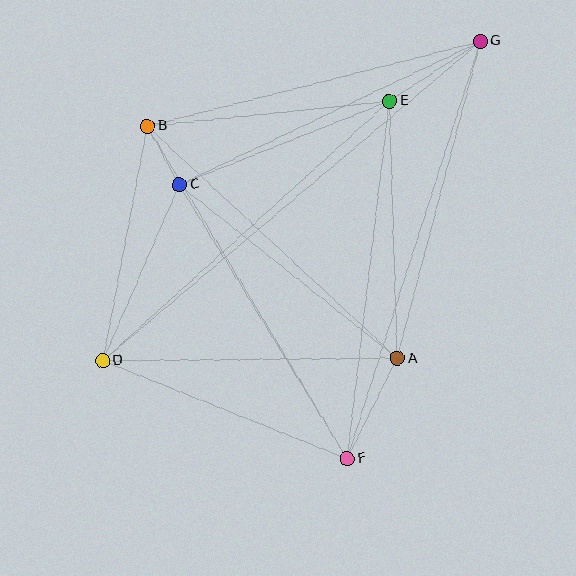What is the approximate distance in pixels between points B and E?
The distance between B and E is approximately 243 pixels.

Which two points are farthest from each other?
Points D and G are farthest from each other.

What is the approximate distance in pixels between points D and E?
The distance between D and E is approximately 387 pixels.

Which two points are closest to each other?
Points B and C are closest to each other.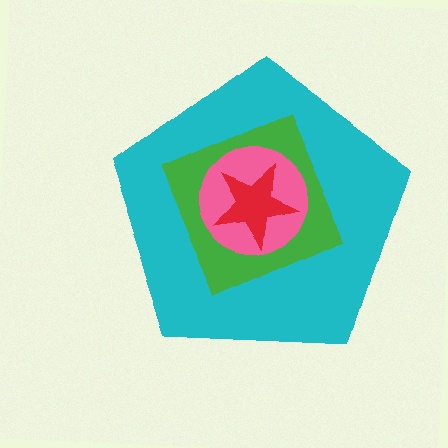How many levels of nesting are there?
4.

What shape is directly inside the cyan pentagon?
The green diamond.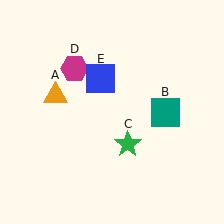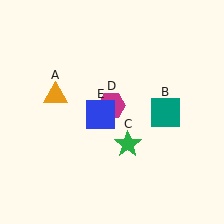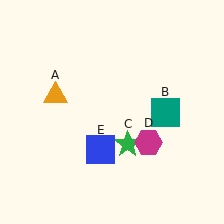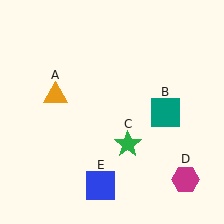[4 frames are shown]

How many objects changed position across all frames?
2 objects changed position: magenta hexagon (object D), blue square (object E).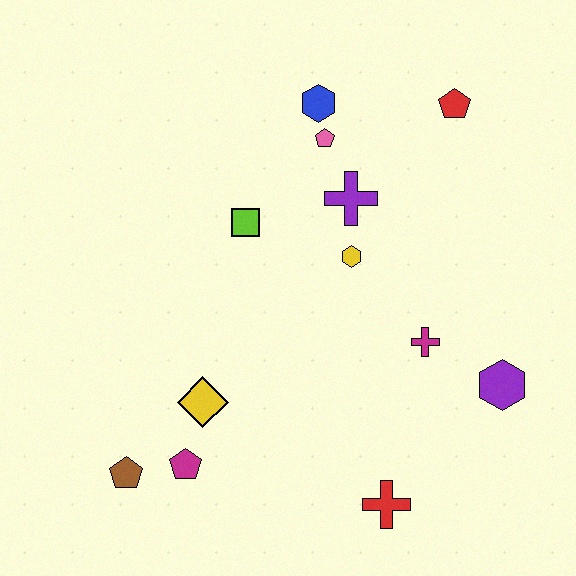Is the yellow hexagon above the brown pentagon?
Yes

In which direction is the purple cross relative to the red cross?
The purple cross is above the red cross.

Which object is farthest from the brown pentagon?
The red pentagon is farthest from the brown pentagon.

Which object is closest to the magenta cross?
The purple hexagon is closest to the magenta cross.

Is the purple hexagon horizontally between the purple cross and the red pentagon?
No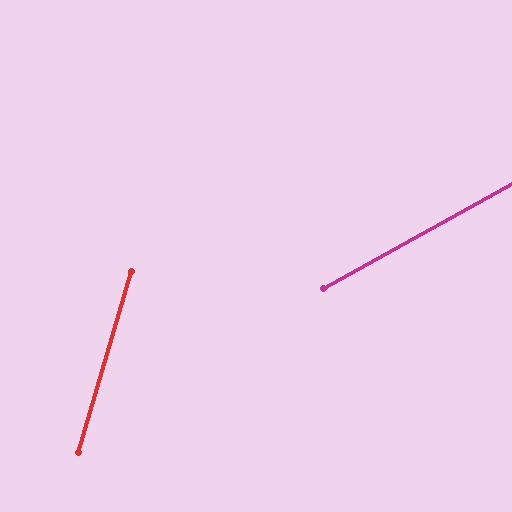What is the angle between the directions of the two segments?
Approximately 44 degrees.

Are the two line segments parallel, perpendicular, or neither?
Neither parallel nor perpendicular — they differ by about 44°.